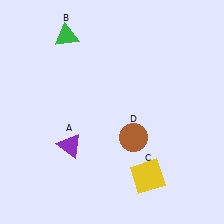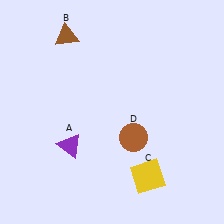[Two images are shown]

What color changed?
The triangle (B) changed from green in Image 1 to brown in Image 2.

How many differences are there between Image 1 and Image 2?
There is 1 difference between the two images.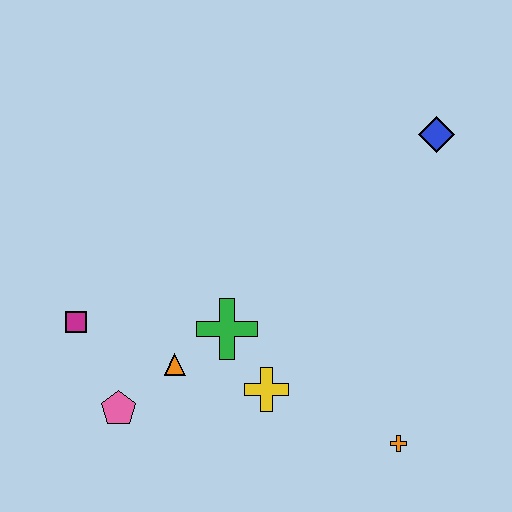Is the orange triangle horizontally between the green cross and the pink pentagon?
Yes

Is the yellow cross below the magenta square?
Yes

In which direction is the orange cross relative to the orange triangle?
The orange cross is to the right of the orange triangle.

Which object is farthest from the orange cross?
The magenta square is farthest from the orange cross.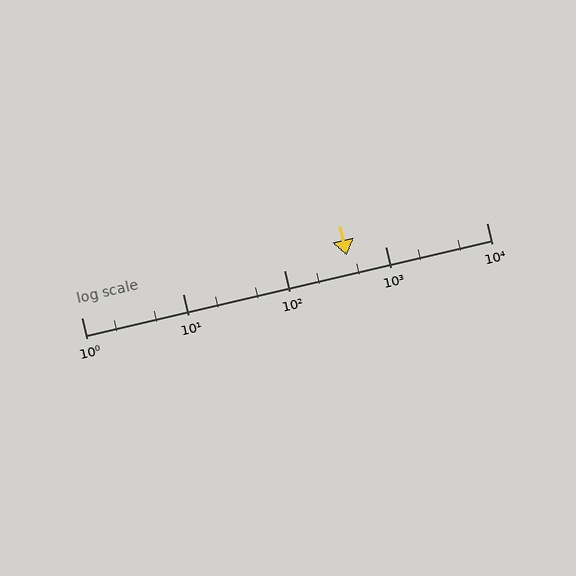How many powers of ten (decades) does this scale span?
The scale spans 4 decades, from 1 to 10000.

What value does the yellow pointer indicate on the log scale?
The pointer indicates approximately 420.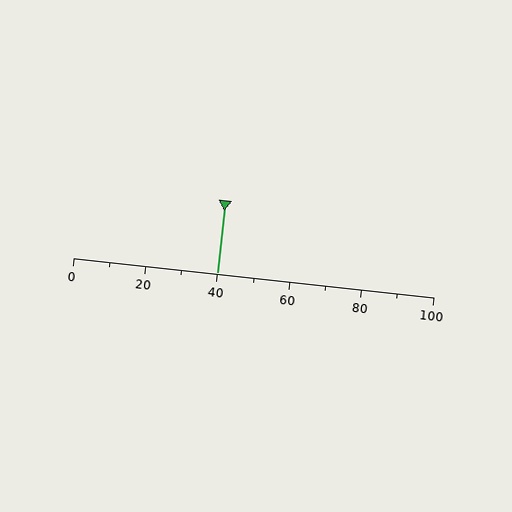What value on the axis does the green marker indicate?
The marker indicates approximately 40.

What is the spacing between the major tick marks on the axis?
The major ticks are spaced 20 apart.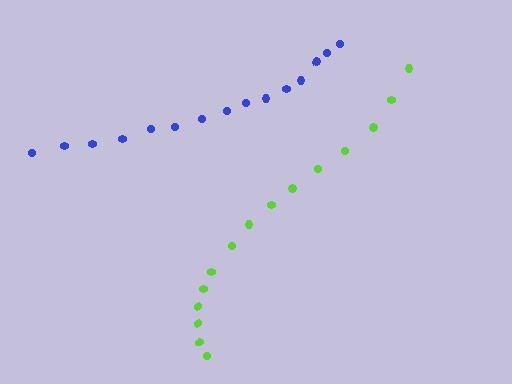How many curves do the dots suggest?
There are 2 distinct paths.